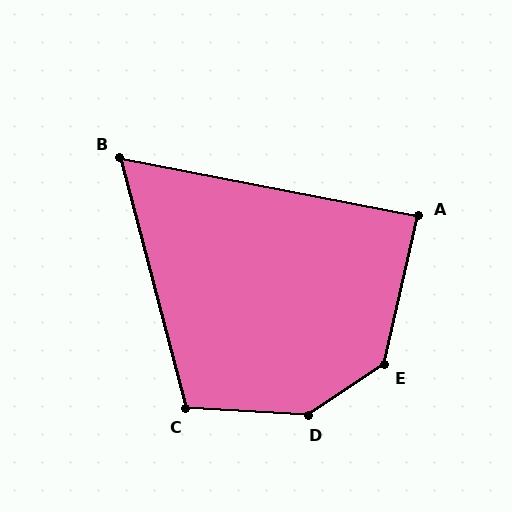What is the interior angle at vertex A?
Approximately 88 degrees (approximately right).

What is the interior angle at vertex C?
Approximately 108 degrees (obtuse).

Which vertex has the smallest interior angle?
B, at approximately 65 degrees.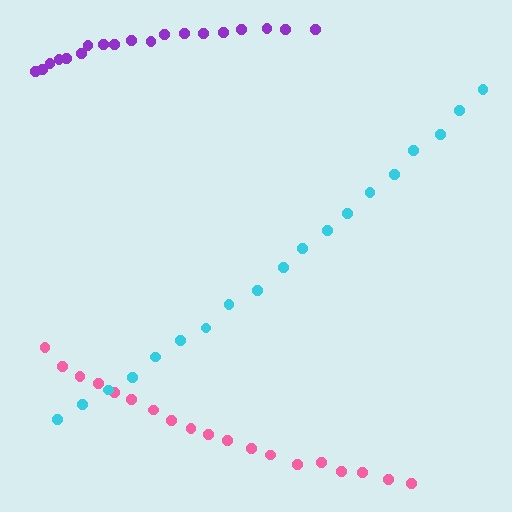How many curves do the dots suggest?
There are 3 distinct paths.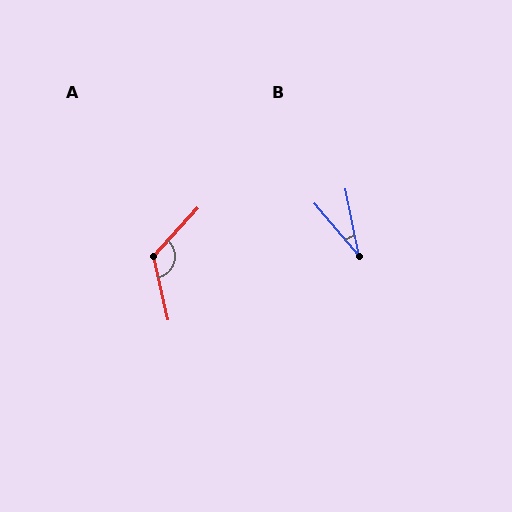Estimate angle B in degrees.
Approximately 29 degrees.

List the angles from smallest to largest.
B (29°), A (125°).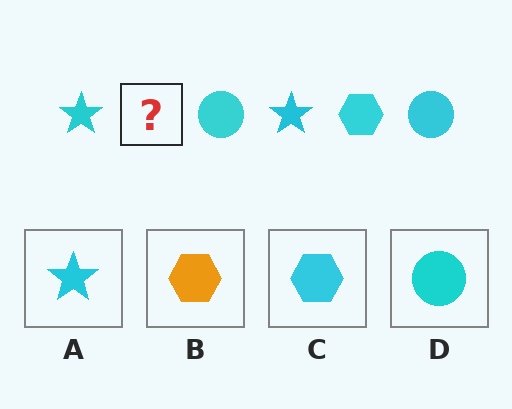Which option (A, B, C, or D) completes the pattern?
C.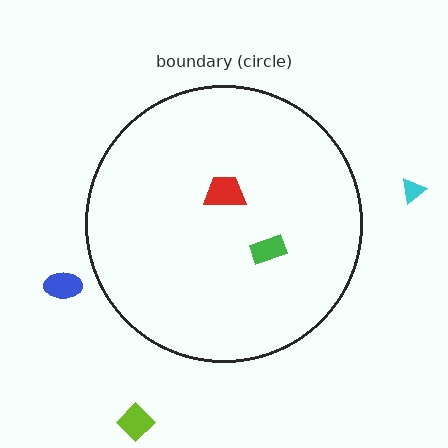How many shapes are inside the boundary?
2 inside, 3 outside.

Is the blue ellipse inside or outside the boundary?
Outside.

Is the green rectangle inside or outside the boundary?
Inside.